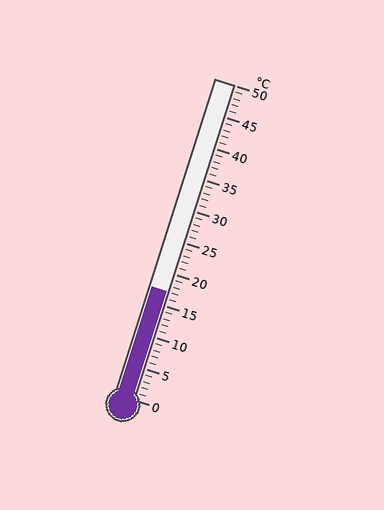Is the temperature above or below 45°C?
The temperature is below 45°C.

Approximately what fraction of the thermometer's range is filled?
The thermometer is filled to approximately 35% of its range.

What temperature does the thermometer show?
The thermometer shows approximately 17°C.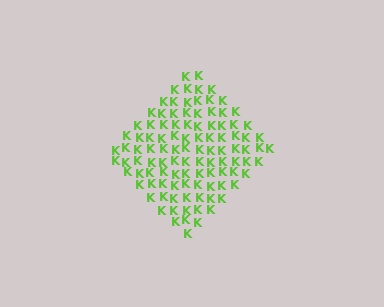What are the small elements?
The small elements are letter K's.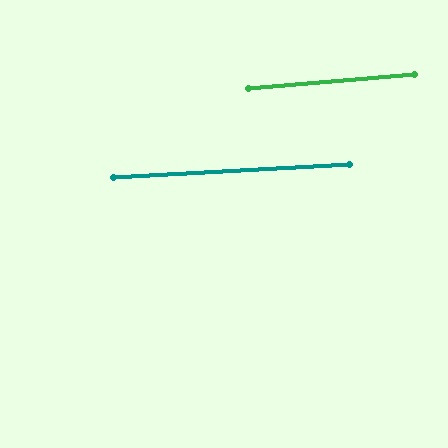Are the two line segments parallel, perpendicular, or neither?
Parallel — their directions differ by only 1.7°.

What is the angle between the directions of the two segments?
Approximately 2 degrees.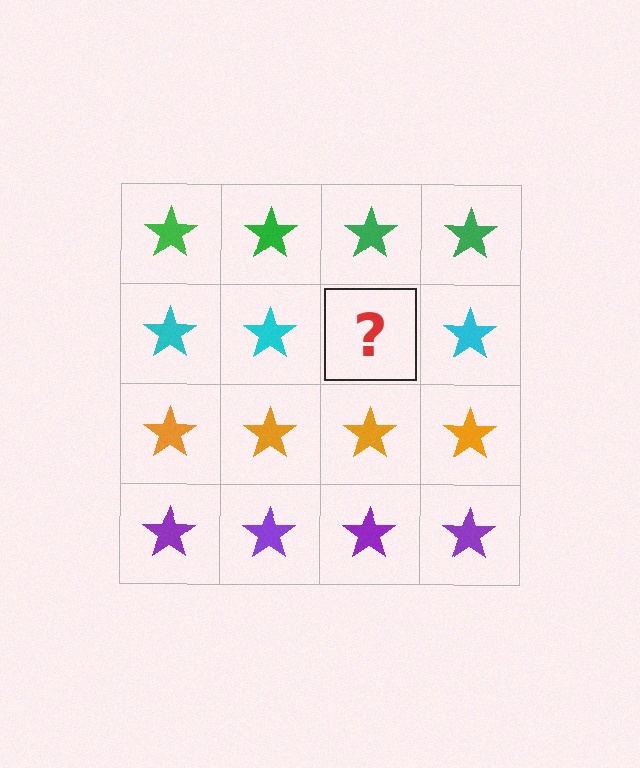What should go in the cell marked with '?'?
The missing cell should contain a cyan star.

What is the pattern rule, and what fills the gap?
The rule is that each row has a consistent color. The gap should be filled with a cyan star.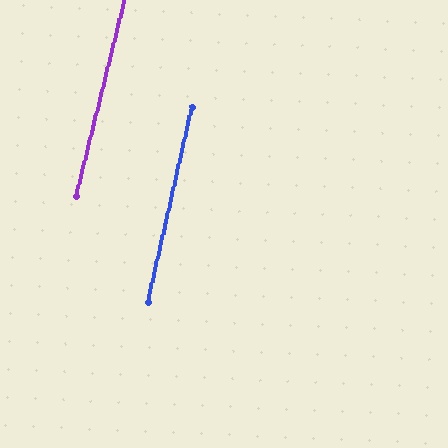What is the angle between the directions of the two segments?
Approximately 1 degree.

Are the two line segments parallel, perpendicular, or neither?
Parallel — their directions differ by only 1.0°.